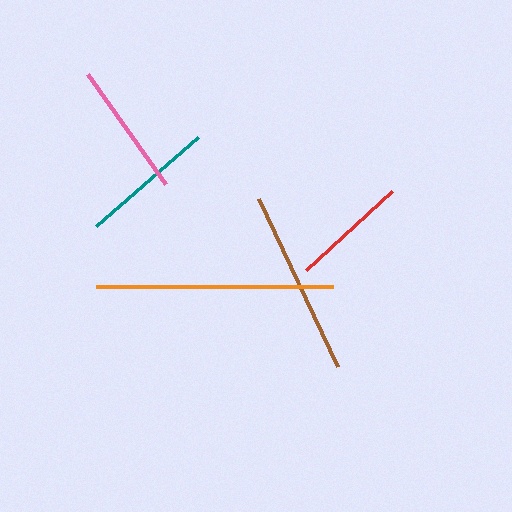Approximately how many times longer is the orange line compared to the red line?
The orange line is approximately 2.0 times the length of the red line.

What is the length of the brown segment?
The brown segment is approximately 185 pixels long.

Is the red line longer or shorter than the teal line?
The teal line is longer than the red line.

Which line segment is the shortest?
The red line is the shortest at approximately 116 pixels.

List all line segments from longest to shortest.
From longest to shortest: orange, brown, teal, pink, red.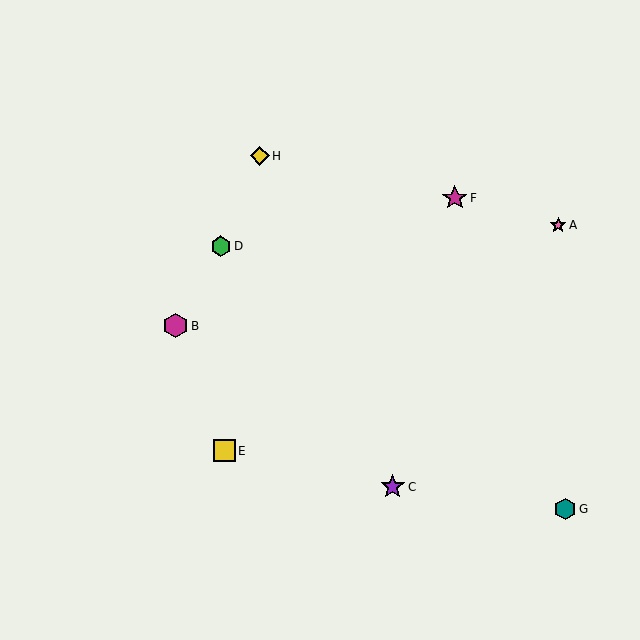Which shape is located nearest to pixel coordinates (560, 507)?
The teal hexagon (labeled G) at (565, 509) is nearest to that location.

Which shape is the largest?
The magenta hexagon (labeled B) is the largest.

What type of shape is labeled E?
Shape E is a yellow square.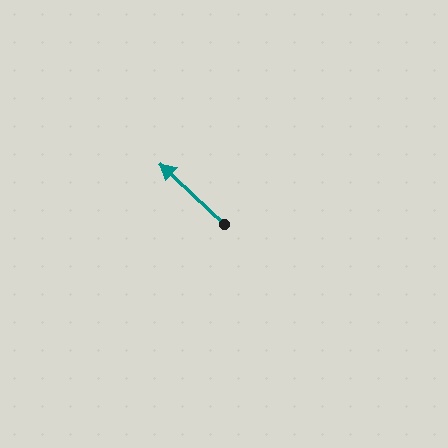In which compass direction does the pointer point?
Northwest.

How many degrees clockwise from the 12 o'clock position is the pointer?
Approximately 313 degrees.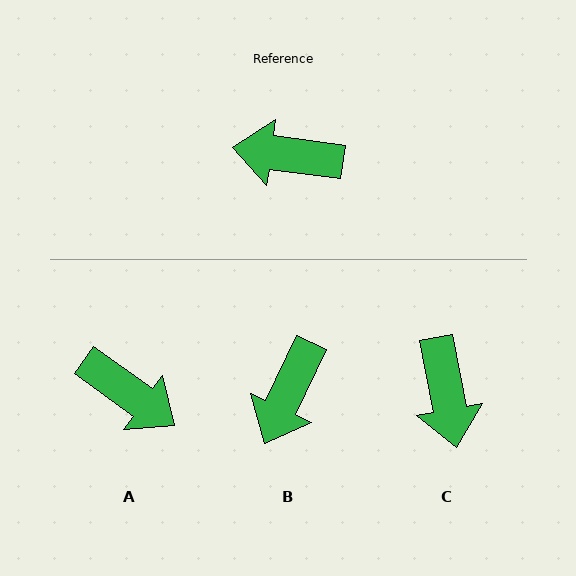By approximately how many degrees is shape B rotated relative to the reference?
Approximately 72 degrees counter-clockwise.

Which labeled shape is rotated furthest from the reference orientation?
A, about 152 degrees away.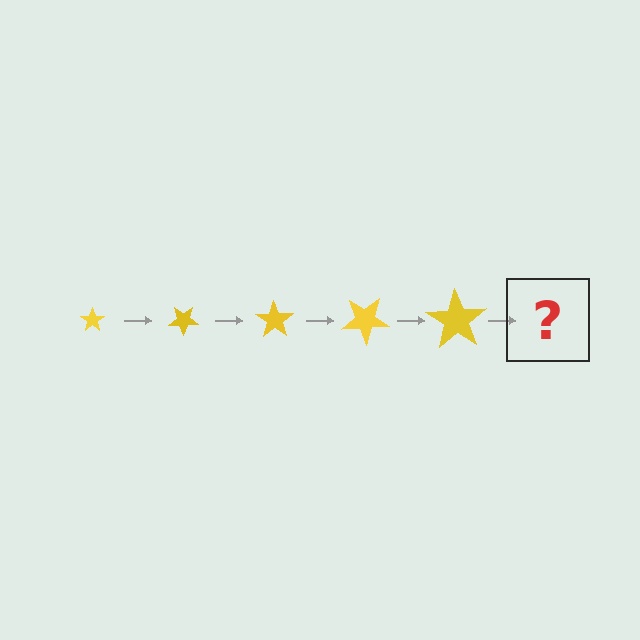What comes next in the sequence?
The next element should be a star, larger than the previous one and rotated 175 degrees from the start.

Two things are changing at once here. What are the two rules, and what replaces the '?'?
The two rules are that the star grows larger each step and it rotates 35 degrees each step. The '?' should be a star, larger than the previous one and rotated 175 degrees from the start.